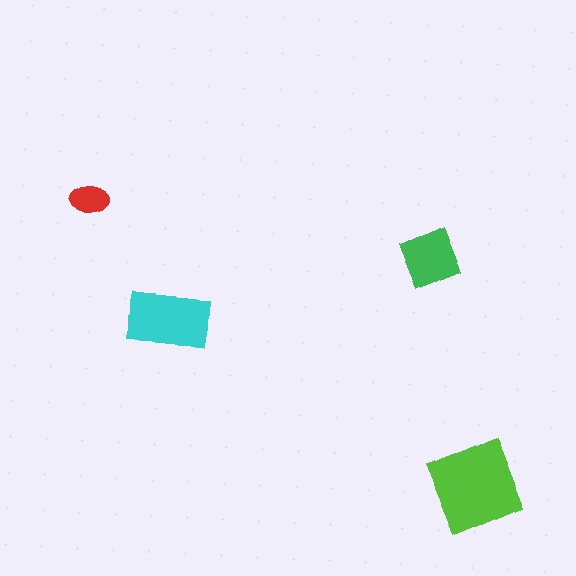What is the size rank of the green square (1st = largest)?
3rd.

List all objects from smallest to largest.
The red ellipse, the green square, the cyan rectangle, the lime diamond.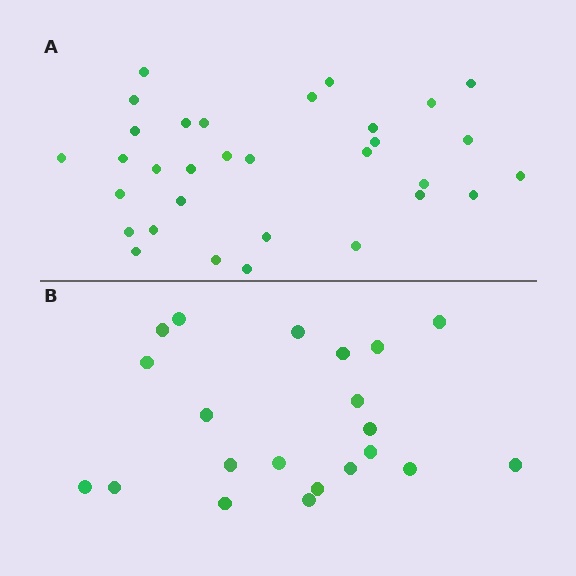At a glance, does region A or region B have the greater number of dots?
Region A (the top region) has more dots.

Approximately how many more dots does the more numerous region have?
Region A has roughly 12 or so more dots than region B.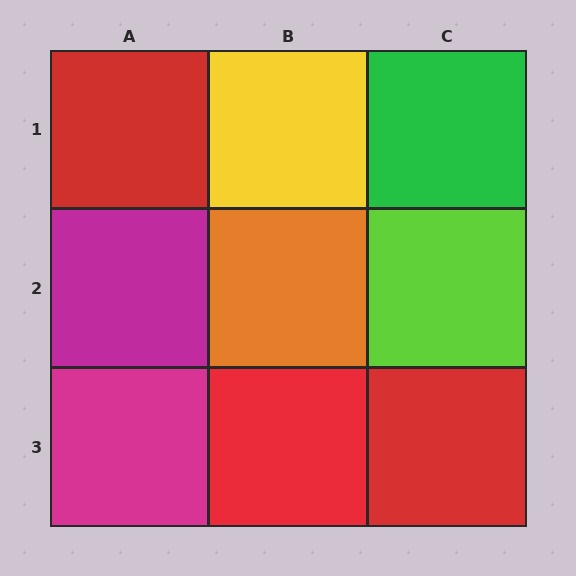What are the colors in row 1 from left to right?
Red, yellow, green.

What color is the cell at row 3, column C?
Red.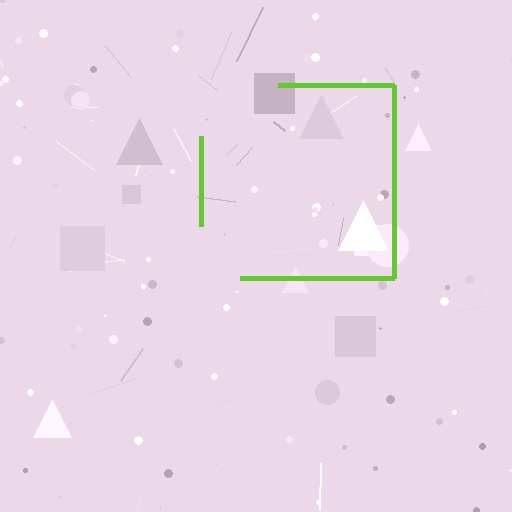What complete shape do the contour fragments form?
The contour fragments form a square.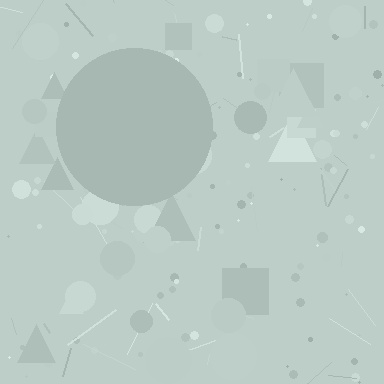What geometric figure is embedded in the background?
A circle is embedded in the background.